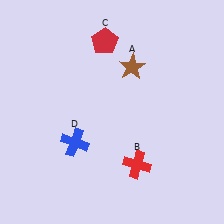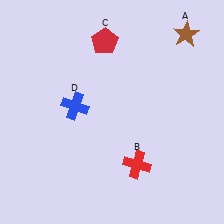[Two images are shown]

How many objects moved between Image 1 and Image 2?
2 objects moved between the two images.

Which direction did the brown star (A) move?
The brown star (A) moved right.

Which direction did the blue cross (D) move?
The blue cross (D) moved up.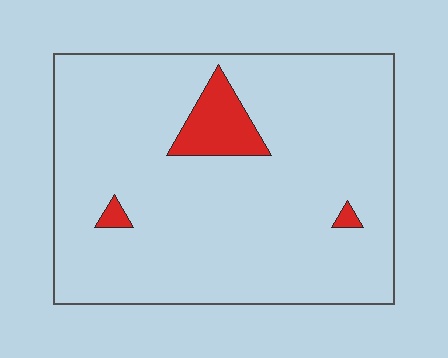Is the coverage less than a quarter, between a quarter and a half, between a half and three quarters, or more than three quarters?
Less than a quarter.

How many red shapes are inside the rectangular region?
3.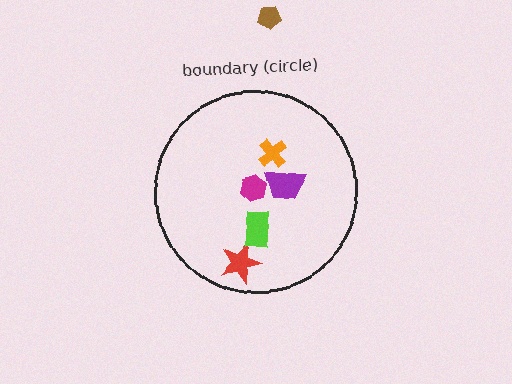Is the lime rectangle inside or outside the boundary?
Inside.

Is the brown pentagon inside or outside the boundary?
Outside.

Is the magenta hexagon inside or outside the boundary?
Inside.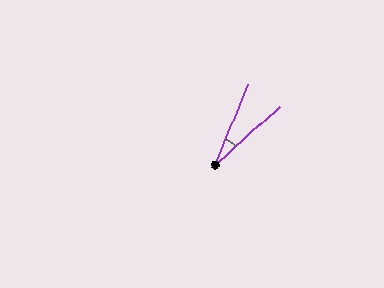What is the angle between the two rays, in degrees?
Approximately 25 degrees.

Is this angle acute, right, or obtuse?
It is acute.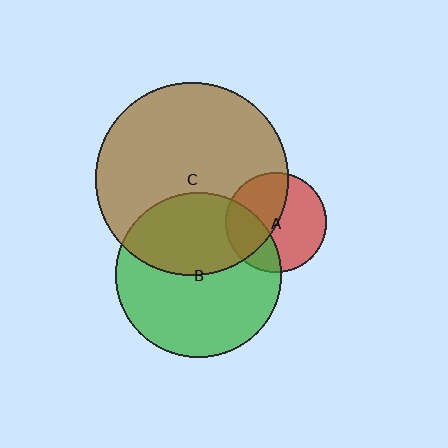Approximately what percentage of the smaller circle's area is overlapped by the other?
Approximately 30%.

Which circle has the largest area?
Circle C (brown).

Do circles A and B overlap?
Yes.